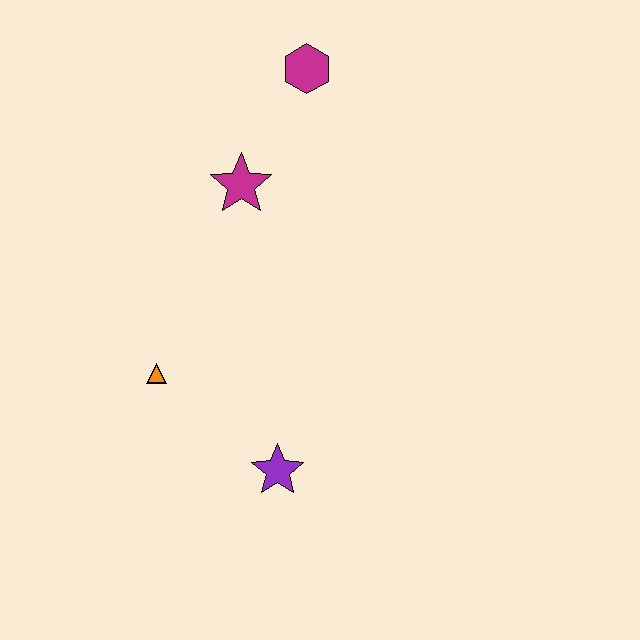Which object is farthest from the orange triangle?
The magenta hexagon is farthest from the orange triangle.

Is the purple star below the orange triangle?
Yes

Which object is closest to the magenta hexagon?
The magenta star is closest to the magenta hexagon.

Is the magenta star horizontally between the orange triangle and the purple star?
Yes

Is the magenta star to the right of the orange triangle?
Yes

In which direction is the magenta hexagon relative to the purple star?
The magenta hexagon is above the purple star.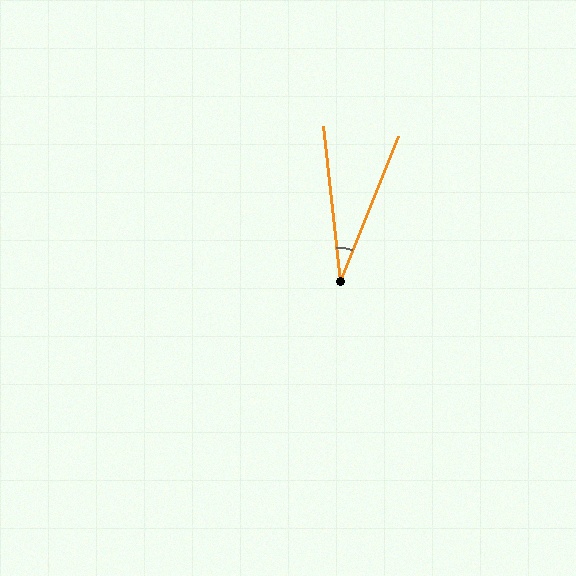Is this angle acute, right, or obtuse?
It is acute.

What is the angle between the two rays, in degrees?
Approximately 28 degrees.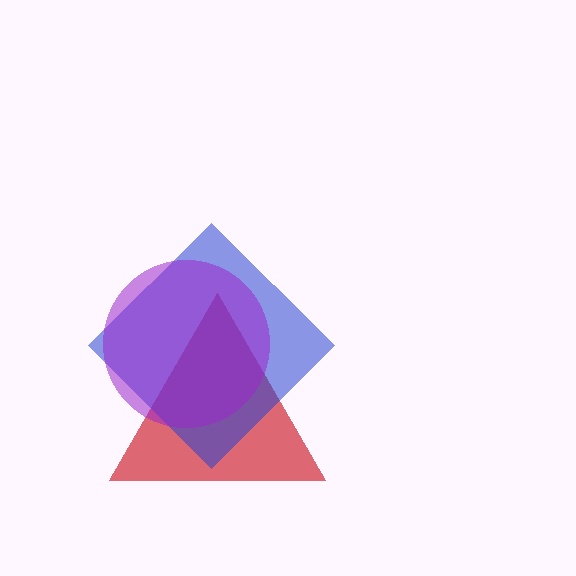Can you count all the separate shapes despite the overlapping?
Yes, there are 3 separate shapes.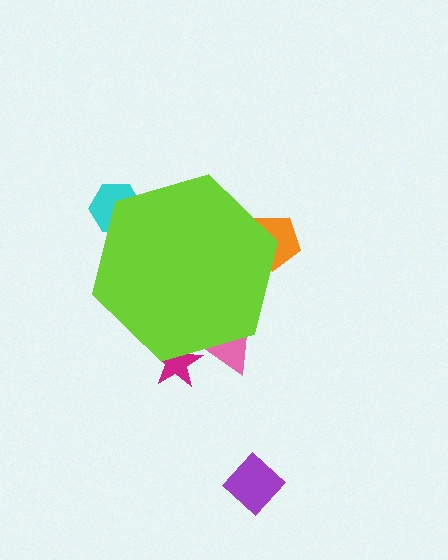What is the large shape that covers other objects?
A lime hexagon.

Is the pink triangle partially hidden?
Yes, the pink triangle is partially hidden behind the lime hexagon.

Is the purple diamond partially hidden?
No, the purple diamond is fully visible.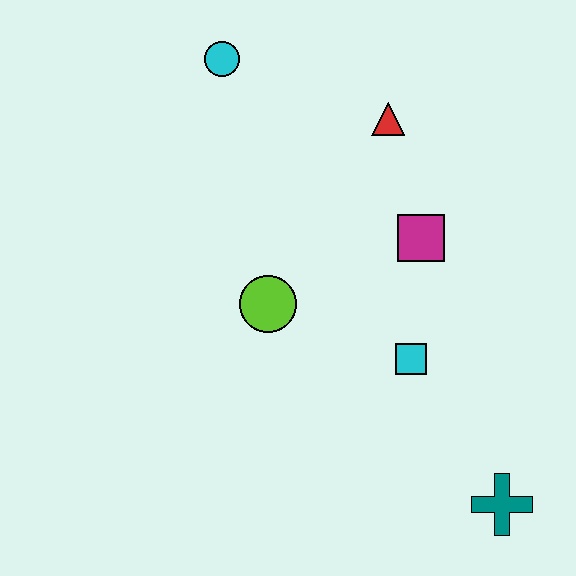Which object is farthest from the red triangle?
The teal cross is farthest from the red triangle.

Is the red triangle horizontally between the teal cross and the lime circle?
Yes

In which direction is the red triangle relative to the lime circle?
The red triangle is above the lime circle.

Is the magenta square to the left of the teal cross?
Yes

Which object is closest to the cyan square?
The magenta square is closest to the cyan square.